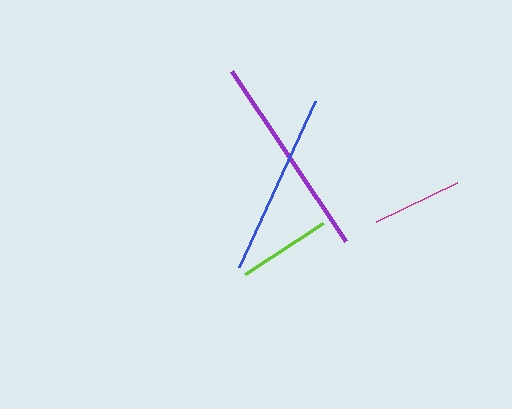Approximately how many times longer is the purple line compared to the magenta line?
The purple line is approximately 2.3 times the length of the magenta line.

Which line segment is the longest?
The purple line is the longest at approximately 204 pixels.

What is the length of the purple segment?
The purple segment is approximately 204 pixels long.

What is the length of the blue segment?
The blue segment is approximately 183 pixels long.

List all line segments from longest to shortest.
From longest to shortest: purple, blue, lime, magenta.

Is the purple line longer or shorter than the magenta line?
The purple line is longer than the magenta line.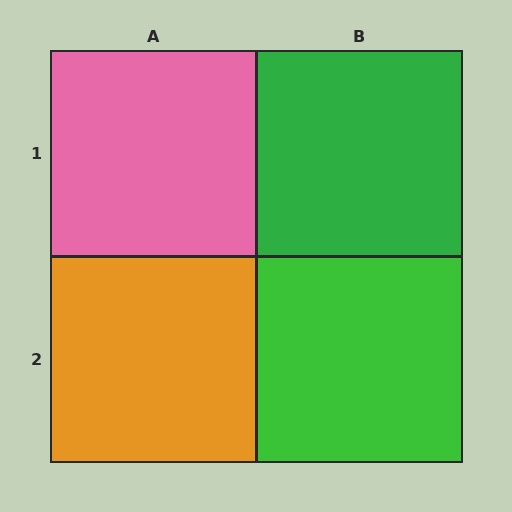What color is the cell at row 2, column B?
Green.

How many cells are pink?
1 cell is pink.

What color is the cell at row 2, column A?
Orange.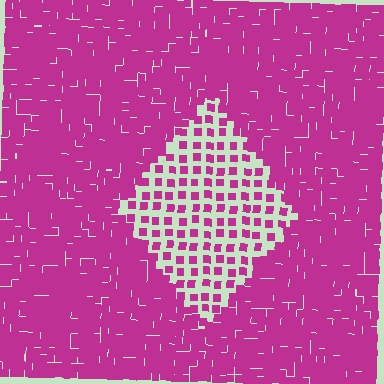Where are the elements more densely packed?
The elements are more densely packed outside the diamond boundary.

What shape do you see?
I see a diamond.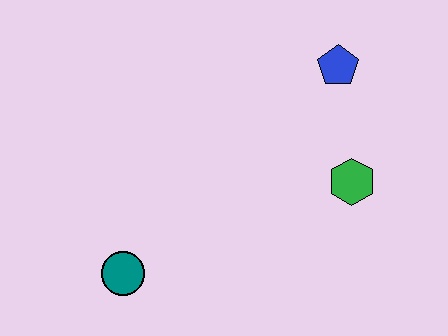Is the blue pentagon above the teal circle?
Yes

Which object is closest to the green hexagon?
The blue pentagon is closest to the green hexagon.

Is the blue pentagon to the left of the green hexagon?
Yes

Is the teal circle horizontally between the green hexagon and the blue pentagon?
No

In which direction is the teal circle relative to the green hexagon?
The teal circle is to the left of the green hexagon.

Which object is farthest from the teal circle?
The blue pentagon is farthest from the teal circle.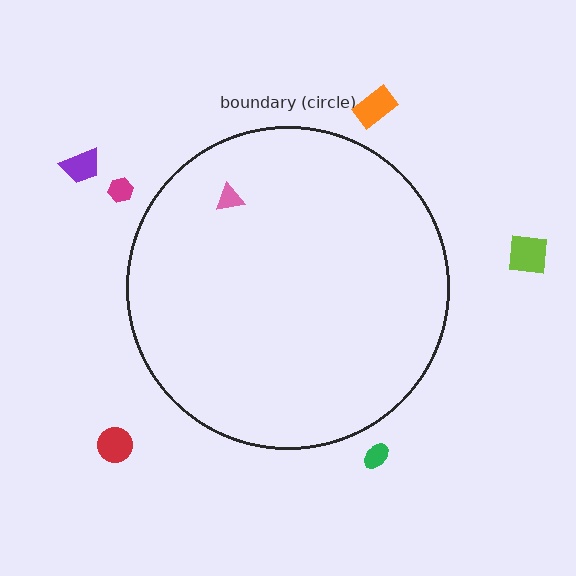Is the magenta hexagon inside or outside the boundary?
Outside.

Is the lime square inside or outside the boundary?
Outside.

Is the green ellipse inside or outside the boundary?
Outside.